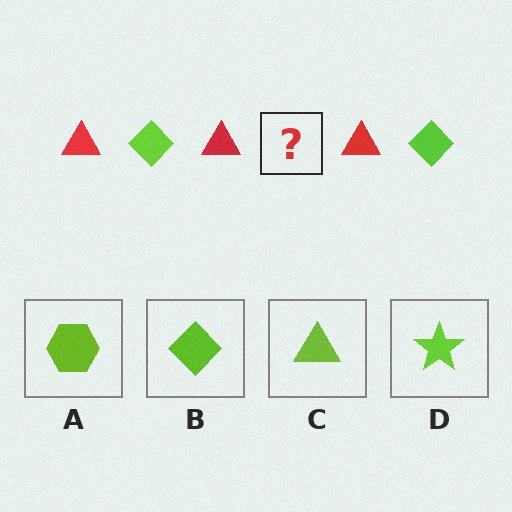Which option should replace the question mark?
Option B.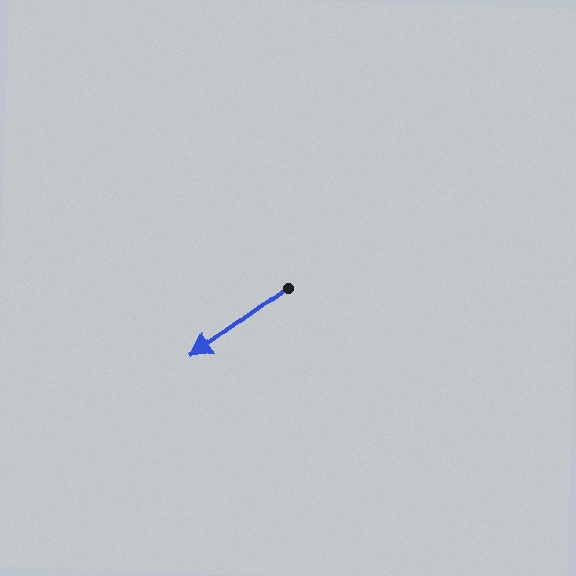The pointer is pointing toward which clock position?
Roughly 8 o'clock.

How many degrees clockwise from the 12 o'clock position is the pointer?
Approximately 234 degrees.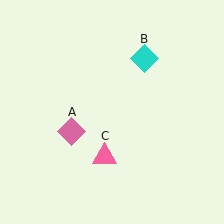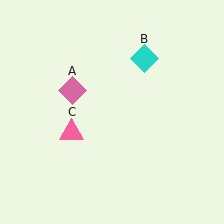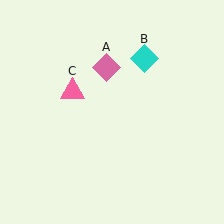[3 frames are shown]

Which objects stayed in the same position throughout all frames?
Cyan diamond (object B) remained stationary.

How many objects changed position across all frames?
2 objects changed position: pink diamond (object A), pink triangle (object C).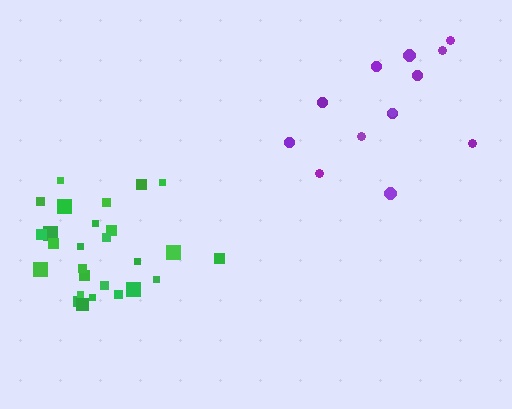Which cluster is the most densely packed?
Green.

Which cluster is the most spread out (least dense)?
Purple.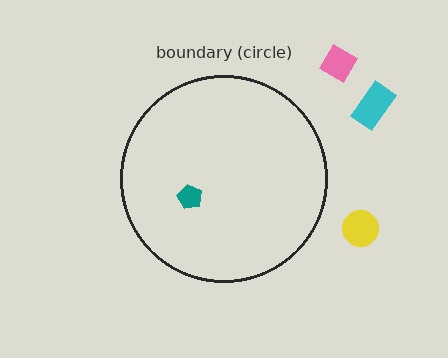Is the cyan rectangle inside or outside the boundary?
Outside.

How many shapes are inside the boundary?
1 inside, 3 outside.